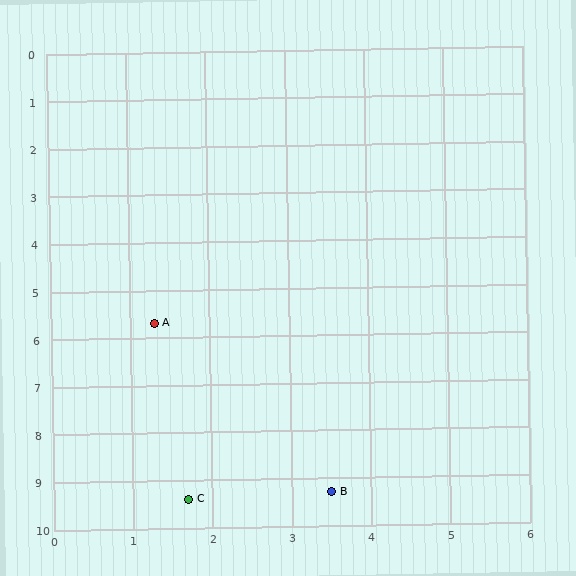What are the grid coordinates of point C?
Point C is at approximately (1.7, 9.4).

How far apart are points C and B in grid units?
Points C and B are about 1.8 grid units apart.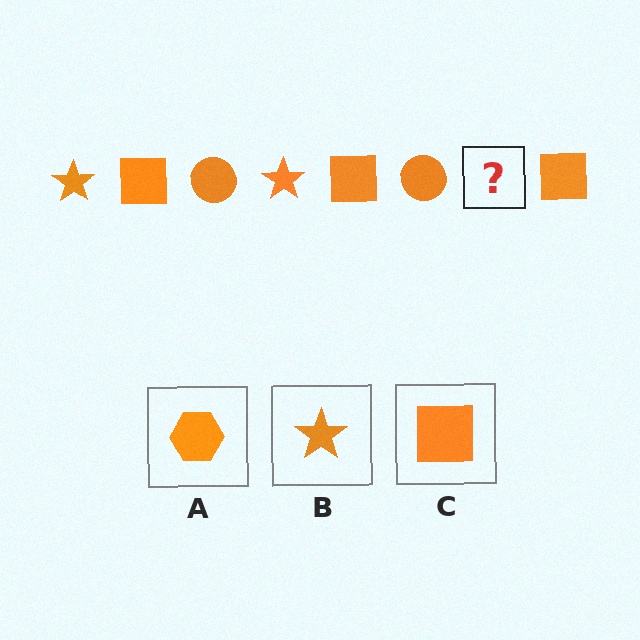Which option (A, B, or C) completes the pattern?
B.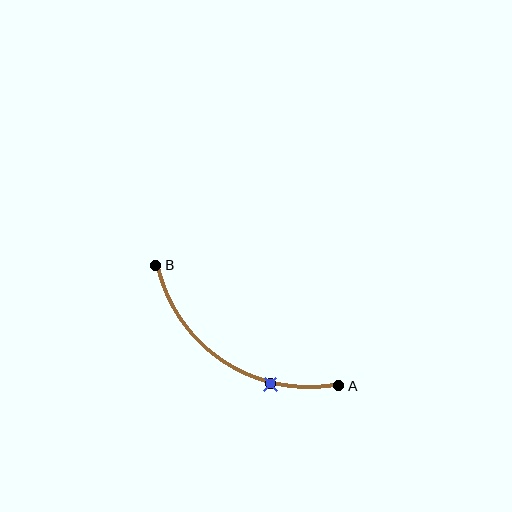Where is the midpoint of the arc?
The arc midpoint is the point on the curve farthest from the straight line joining A and B. It sits below that line.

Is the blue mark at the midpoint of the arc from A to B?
No. The blue mark lies on the arc but is closer to endpoint A. The arc midpoint would be at the point on the curve equidistant along the arc from both A and B.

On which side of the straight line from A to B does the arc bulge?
The arc bulges below the straight line connecting A and B.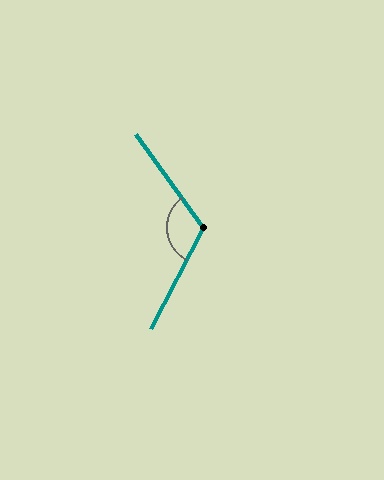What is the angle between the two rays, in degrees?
Approximately 116 degrees.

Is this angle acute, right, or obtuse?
It is obtuse.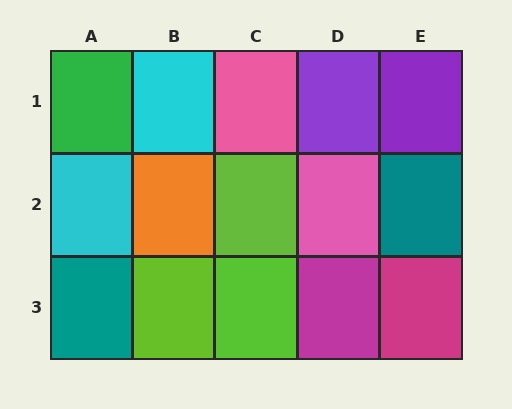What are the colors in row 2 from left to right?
Cyan, orange, lime, pink, teal.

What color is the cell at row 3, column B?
Lime.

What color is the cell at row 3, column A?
Teal.